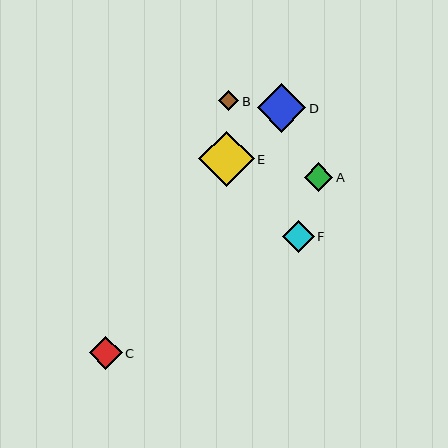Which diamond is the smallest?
Diamond B is the smallest with a size of approximately 20 pixels.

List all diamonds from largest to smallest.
From largest to smallest: E, D, C, F, A, B.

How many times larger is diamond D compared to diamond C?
Diamond D is approximately 1.5 times the size of diamond C.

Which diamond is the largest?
Diamond E is the largest with a size of approximately 56 pixels.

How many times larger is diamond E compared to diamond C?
Diamond E is approximately 1.7 times the size of diamond C.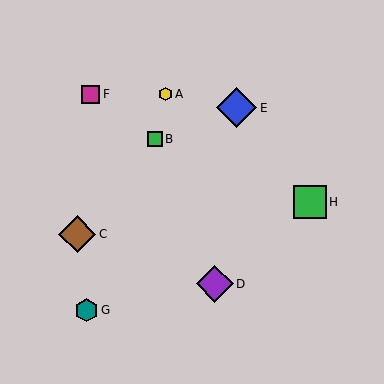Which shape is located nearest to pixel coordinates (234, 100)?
The blue diamond (labeled E) at (237, 108) is nearest to that location.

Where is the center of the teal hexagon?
The center of the teal hexagon is at (87, 310).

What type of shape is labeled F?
Shape F is a magenta square.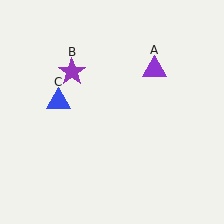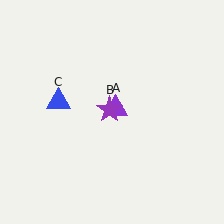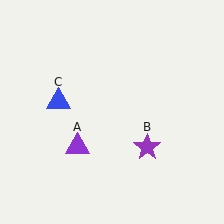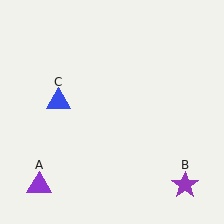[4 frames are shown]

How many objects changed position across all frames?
2 objects changed position: purple triangle (object A), purple star (object B).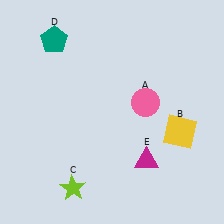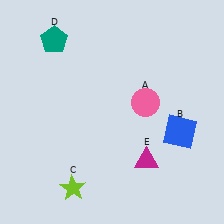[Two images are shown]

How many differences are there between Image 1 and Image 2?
There is 1 difference between the two images.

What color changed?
The square (B) changed from yellow in Image 1 to blue in Image 2.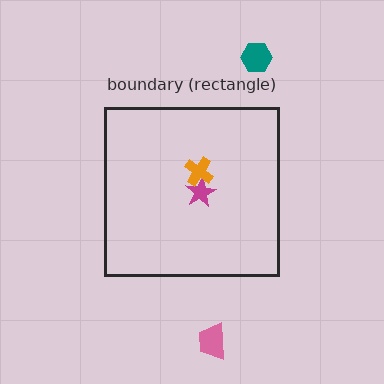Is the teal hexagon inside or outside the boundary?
Outside.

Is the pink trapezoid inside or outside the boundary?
Outside.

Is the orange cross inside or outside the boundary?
Inside.